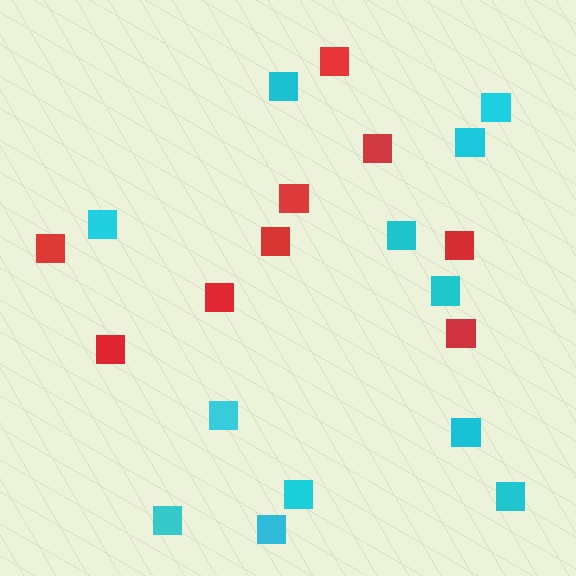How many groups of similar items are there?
There are 2 groups: one group of red squares (9) and one group of cyan squares (12).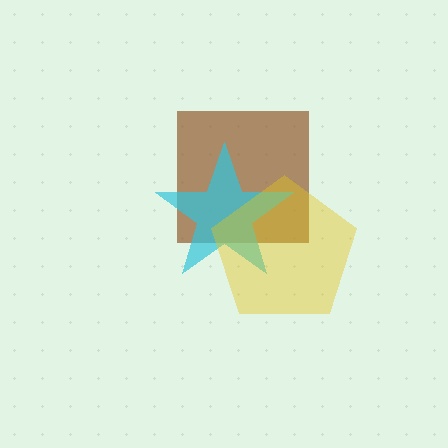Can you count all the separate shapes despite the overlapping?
Yes, there are 3 separate shapes.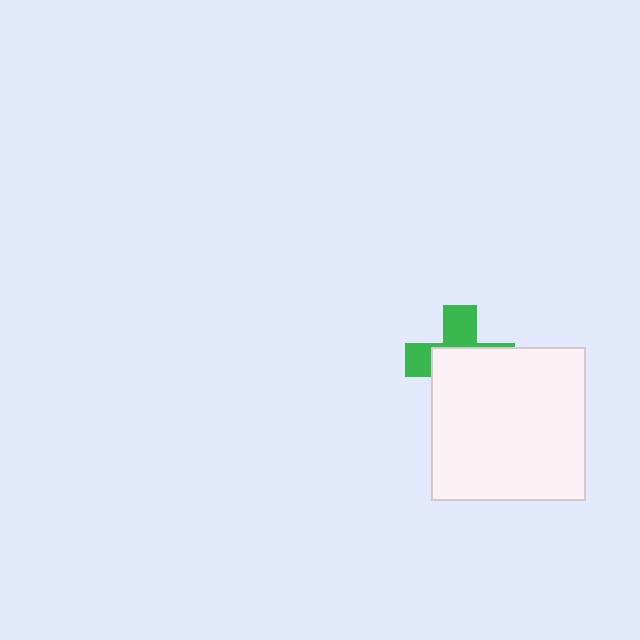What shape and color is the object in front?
The object in front is a white square.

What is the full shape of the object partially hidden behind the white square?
The partially hidden object is a green cross.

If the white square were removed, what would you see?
You would see the complete green cross.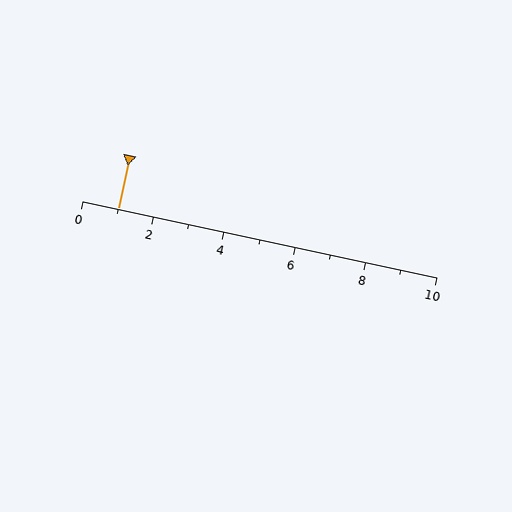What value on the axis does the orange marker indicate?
The marker indicates approximately 1.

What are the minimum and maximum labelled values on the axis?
The axis runs from 0 to 10.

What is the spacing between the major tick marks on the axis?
The major ticks are spaced 2 apart.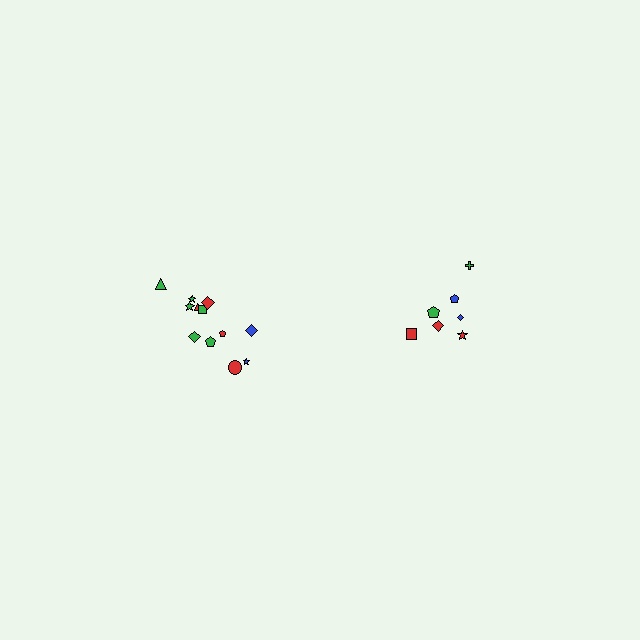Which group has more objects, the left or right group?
The left group.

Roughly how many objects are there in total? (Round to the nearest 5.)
Roughly 20 objects in total.